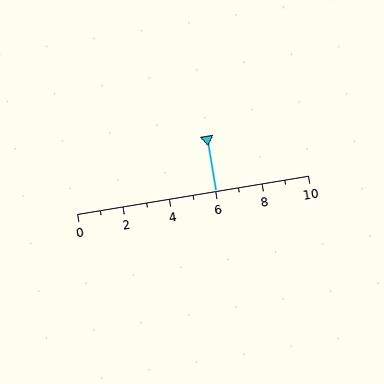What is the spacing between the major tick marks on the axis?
The major ticks are spaced 2 apart.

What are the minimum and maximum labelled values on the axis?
The axis runs from 0 to 10.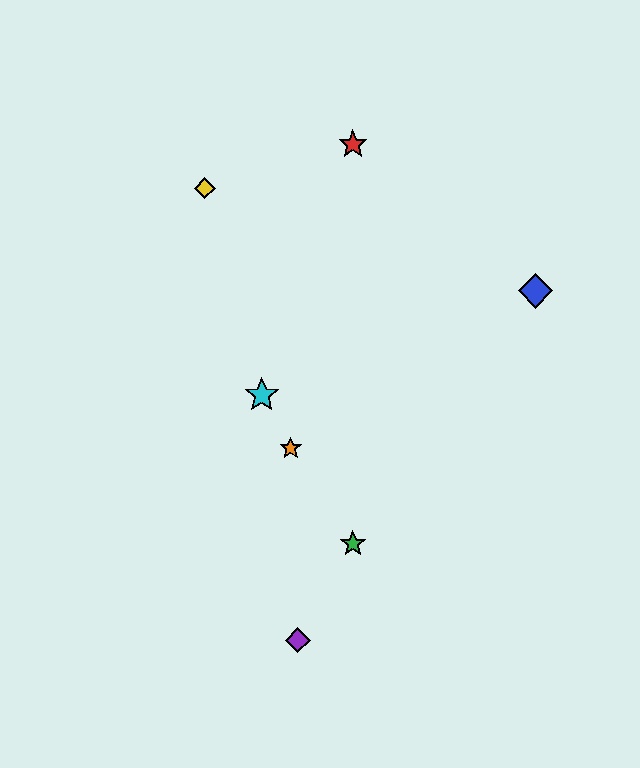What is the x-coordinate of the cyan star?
The cyan star is at x≈262.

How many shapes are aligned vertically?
2 shapes (the red star, the green star) are aligned vertically.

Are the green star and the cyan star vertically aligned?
No, the green star is at x≈353 and the cyan star is at x≈262.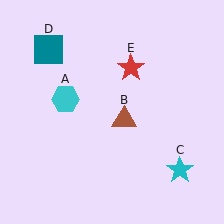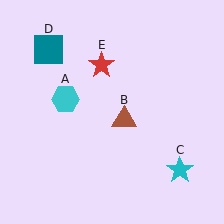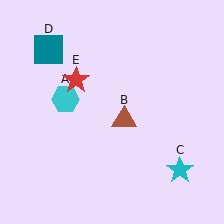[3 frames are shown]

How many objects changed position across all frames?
1 object changed position: red star (object E).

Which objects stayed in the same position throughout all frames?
Cyan hexagon (object A) and brown triangle (object B) and cyan star (object C) and teal square (object D) remained stationary.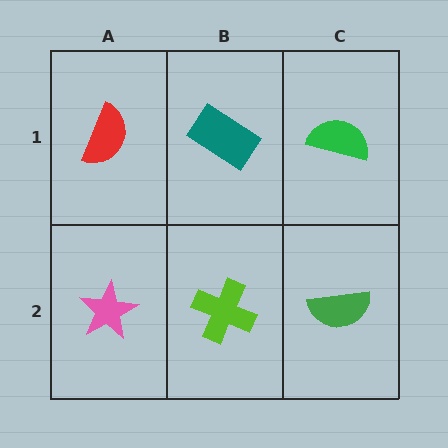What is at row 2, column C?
A green semicircle.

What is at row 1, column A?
A red semicircle.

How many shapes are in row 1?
3 shapes.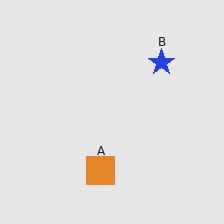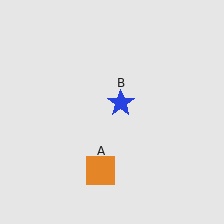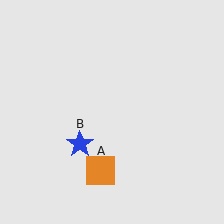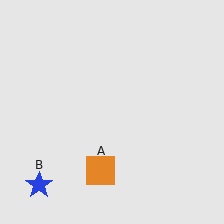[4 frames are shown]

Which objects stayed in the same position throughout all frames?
Orange square (object A) remained stationary.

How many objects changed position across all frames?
1 object changed position: blue star (object B).